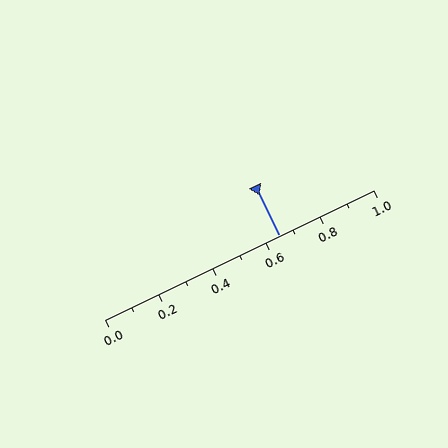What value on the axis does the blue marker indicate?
The marker indicates approximately 0.65.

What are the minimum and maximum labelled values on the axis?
The axis runs from 0.0 to 1.0.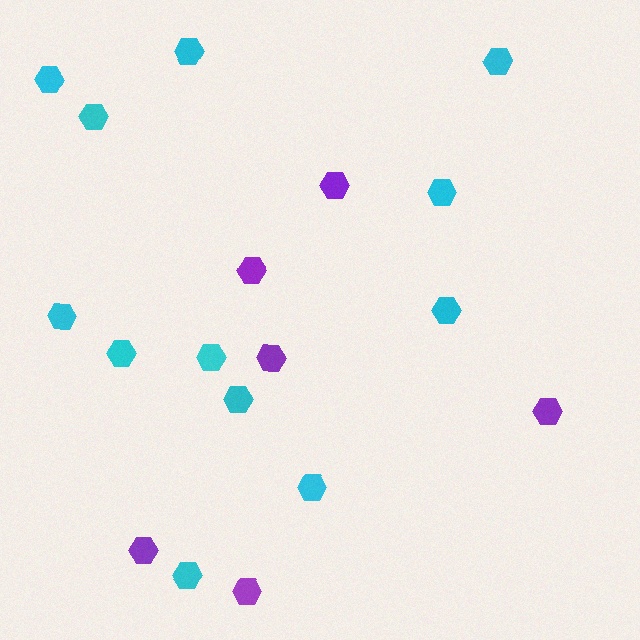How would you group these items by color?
There are 2 groups: one group of purple hexagons (6) and one group of cyan hexagons (12).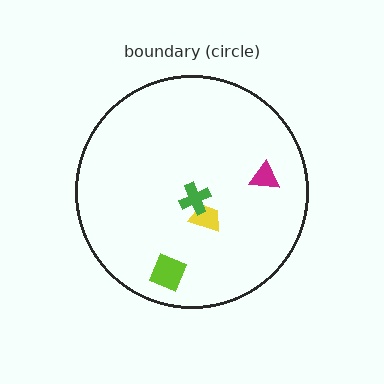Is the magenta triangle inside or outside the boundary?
Inside.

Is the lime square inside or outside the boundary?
Inside.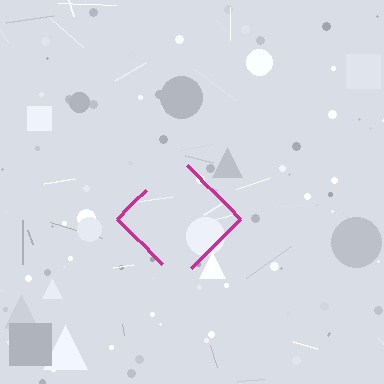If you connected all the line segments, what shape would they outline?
They would outline a diamond.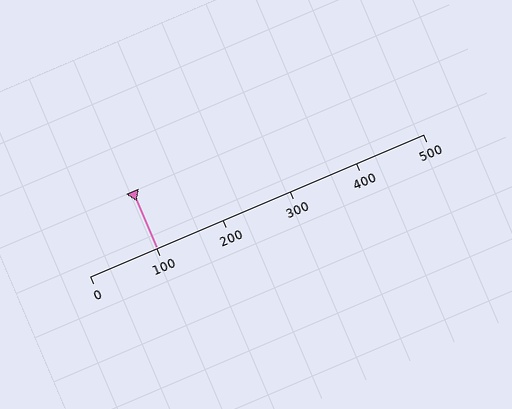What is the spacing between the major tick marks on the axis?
The major ticks are spaced 100 apart.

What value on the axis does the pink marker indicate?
The marker indicates approximately 100.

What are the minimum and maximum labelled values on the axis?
The axis runs from 0 to 500.